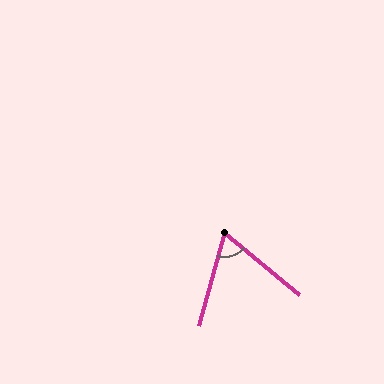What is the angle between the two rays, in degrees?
Approximately 66 degrees.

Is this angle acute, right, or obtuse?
It is acute.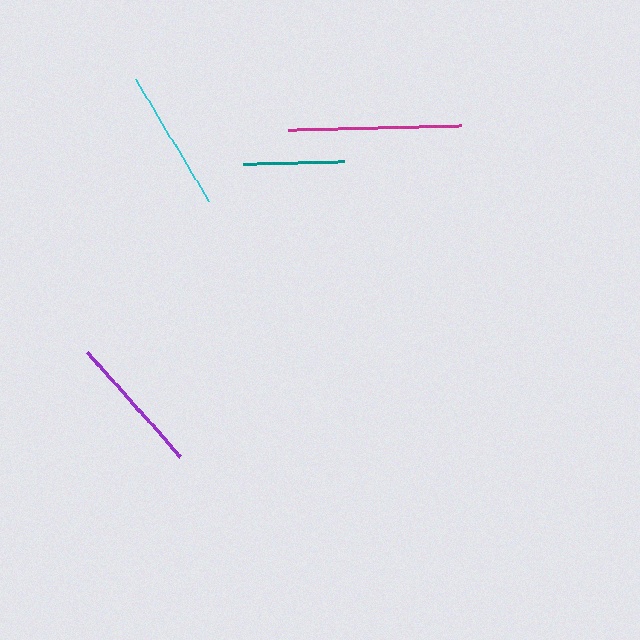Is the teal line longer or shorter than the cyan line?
The cyan line is longer than the teal line.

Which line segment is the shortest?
The teal line is the shortest at approximately 101 pixels.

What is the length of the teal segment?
The teal segment is approximately 101 pixels long.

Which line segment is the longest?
The magenta line is the longest at approximately 173 pixels.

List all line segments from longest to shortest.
From longest to shortest: magenta, cyan, purple, teal.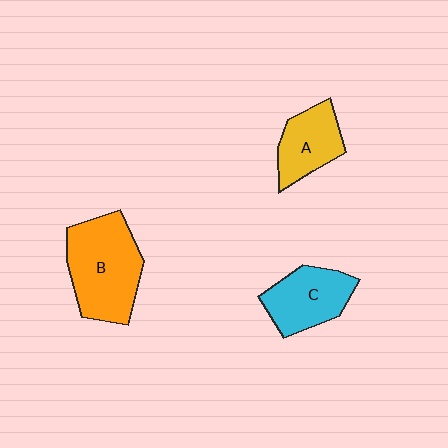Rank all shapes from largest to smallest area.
From largest to smallest: B (orange), C (cyan), A (yellow).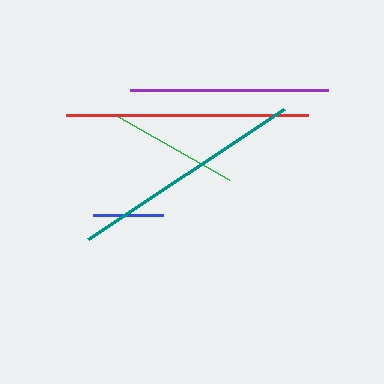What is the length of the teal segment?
The teal segment is approximately 235 pixels long.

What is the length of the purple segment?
The purple segment is approximately 198 pixels long.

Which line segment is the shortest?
The blue line is the shortest at approximately 70 pixels.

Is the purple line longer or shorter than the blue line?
The purple line is longer than the blue line.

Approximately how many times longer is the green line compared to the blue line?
The green line is approximately 1.8 times the length of the blue line.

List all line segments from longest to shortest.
From longest to shortest: red, teal, purple, green, blue.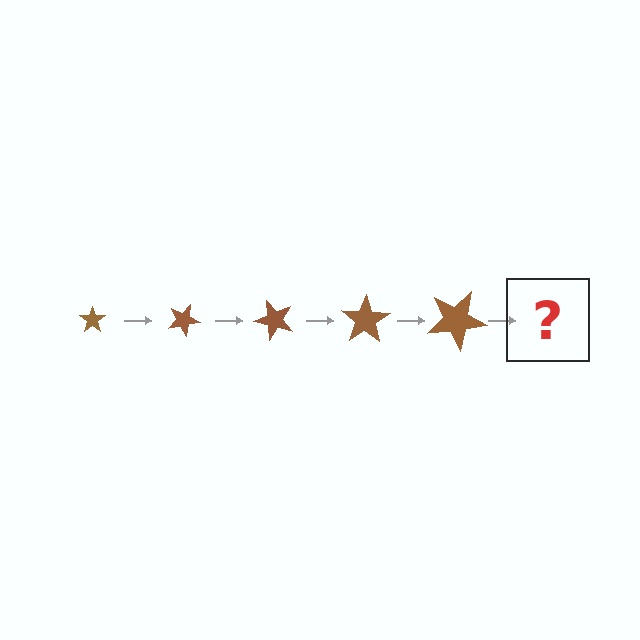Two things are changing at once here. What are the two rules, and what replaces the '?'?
The two rules are that the star grows larger each step and it rotates 25 degrees each step. The '?' should be a star, larger than the previous one and rotated 125 degrees from the start.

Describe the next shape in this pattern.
It should be a star, larger than the previous one and rotated 125 degrees from the start.